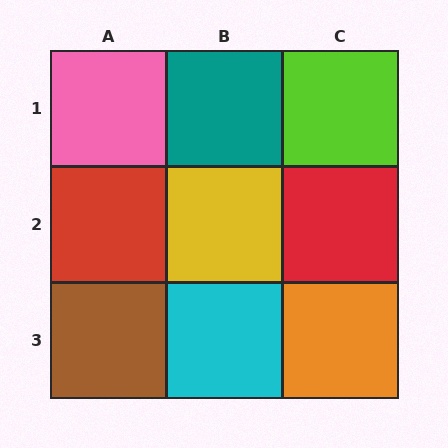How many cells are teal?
1 cell is teal.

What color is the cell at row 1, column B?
Teal.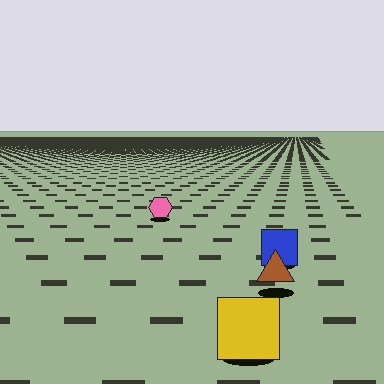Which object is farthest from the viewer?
The pink hexagon is farthest from the viewer. It appears smaller and the ground texture around it is denser.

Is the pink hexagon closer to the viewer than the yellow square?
No. The yellow square is closer — you can tell from the texture gradient: the ground texture is coarser near it.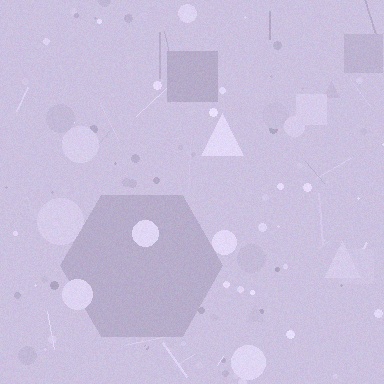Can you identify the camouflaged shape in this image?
The camouflaged shape is a hexagon.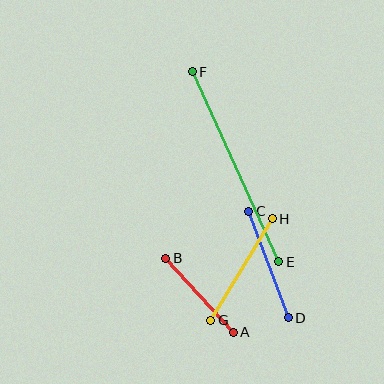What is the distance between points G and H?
The distance is approximately 119 pixels.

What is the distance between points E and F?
The distance is approximately 209 pixels.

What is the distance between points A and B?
The distance is approximately 100 pixels.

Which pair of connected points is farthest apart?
Points E and F are farthest apart.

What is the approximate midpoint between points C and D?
The midpoint is at approximately (268, 265) pixels.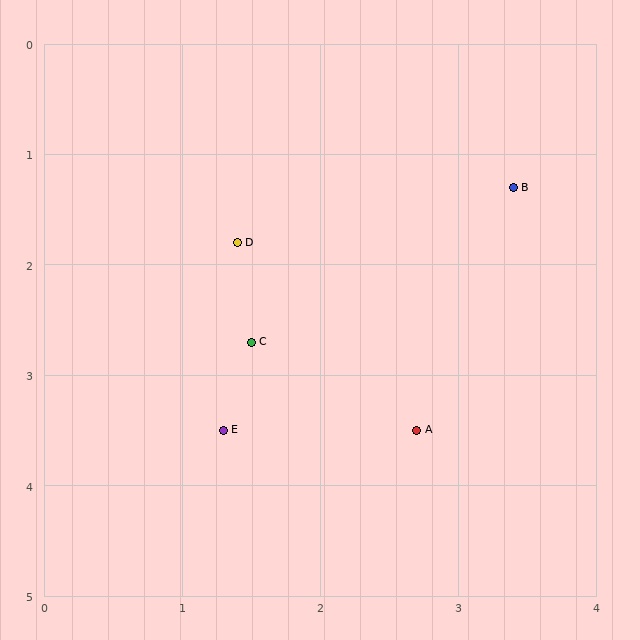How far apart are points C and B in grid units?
Points C and B are about 2.4 grid units apart.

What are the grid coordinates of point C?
Point C is at approximately (1.5, 2.7).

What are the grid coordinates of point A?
Point A is at approximately (2.7, 3.5).